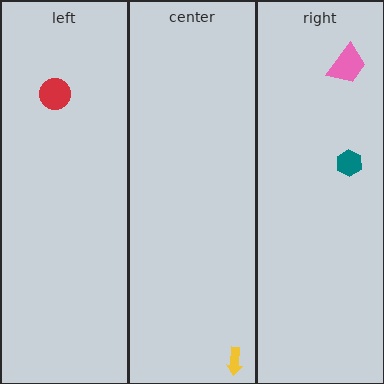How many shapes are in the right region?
2.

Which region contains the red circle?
The left region.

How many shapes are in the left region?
1.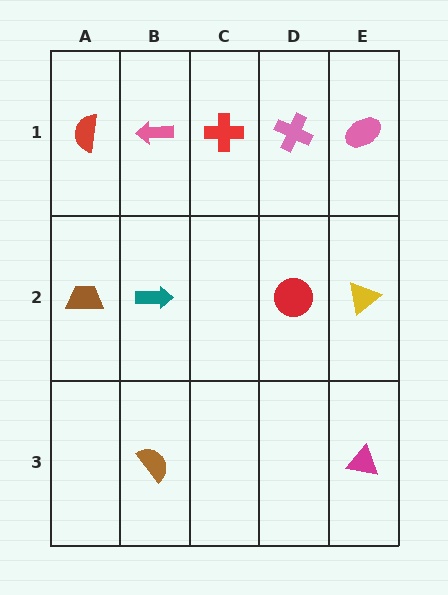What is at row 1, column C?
A red cross.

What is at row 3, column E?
A magenta triangle.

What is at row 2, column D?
A red circle.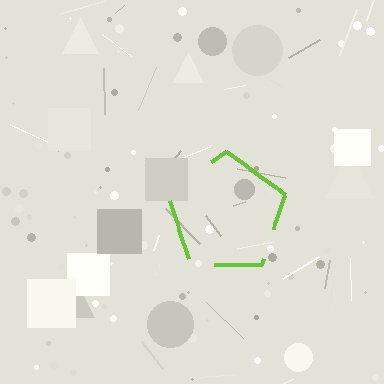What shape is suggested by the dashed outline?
The dashed outline suggests a pentagon.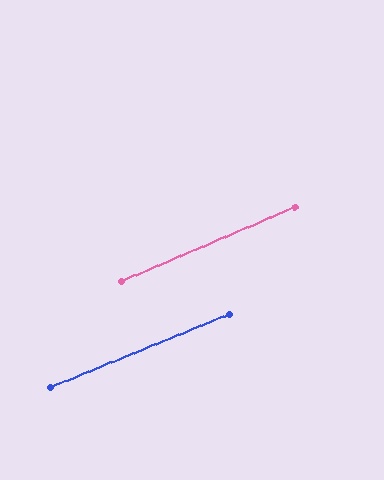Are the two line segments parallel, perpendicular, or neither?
Parallel — their directions differ by only 0.6°.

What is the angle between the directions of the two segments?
Approximately 1 degree.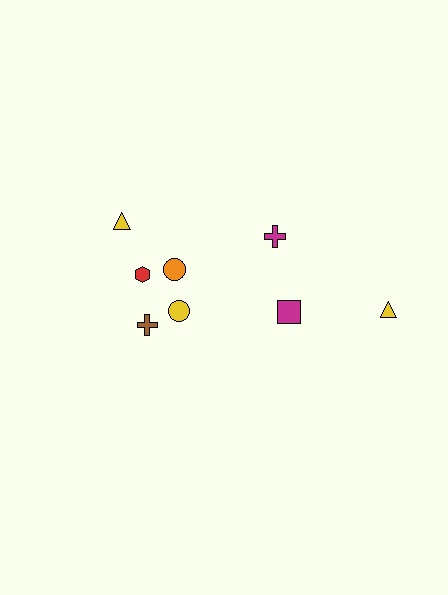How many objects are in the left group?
There are 5 objects.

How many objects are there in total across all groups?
There are 8 objects.